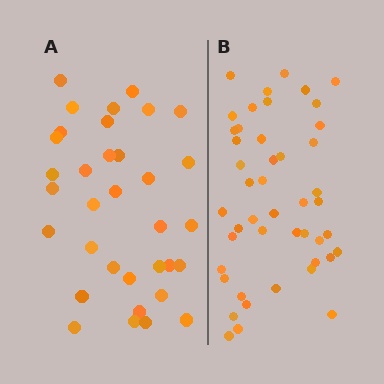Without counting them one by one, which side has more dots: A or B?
Region B (the right region) has more dots.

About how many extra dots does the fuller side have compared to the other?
Region B has roughly 12 or so more dots than region A.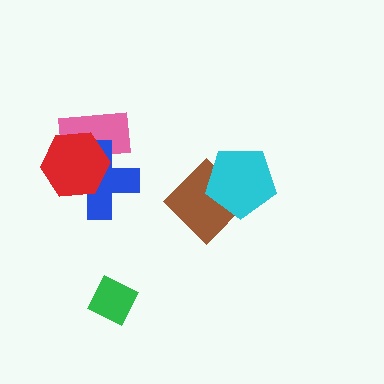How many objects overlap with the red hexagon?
2 objects overlap with the red hexagon.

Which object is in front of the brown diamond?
The cyan pentagon is in front of the brown diamond.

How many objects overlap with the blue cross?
2 objects overlap with the blue cross.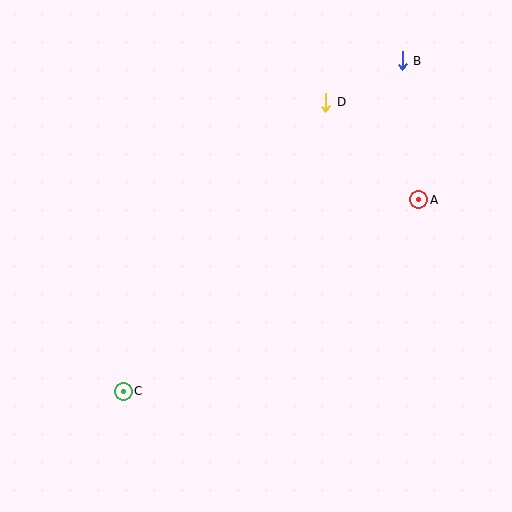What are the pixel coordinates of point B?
Point B is at (402, 61).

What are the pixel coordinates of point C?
Point C is at (123, 391).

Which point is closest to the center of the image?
Point D at (326, 102) is closest to the center.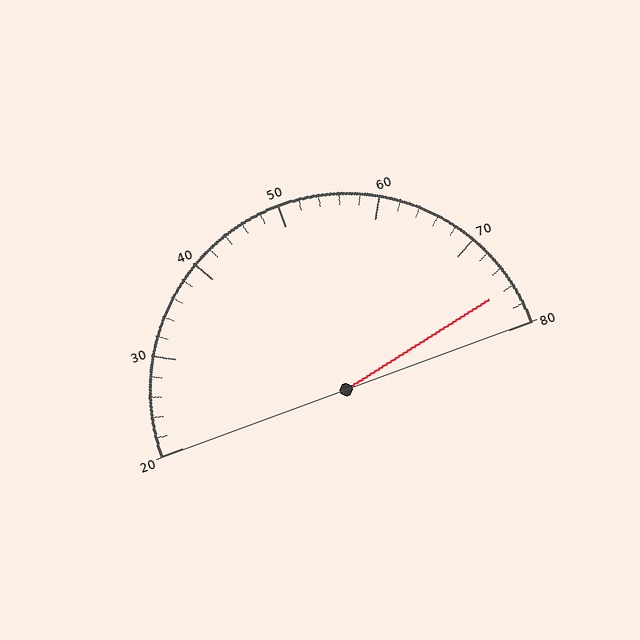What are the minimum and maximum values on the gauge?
The gauge ranges from 20 to 80.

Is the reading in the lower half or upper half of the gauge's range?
The reading is in the upper half of the range (20 to 80).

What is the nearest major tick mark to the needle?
The nearest major tick mark is 80.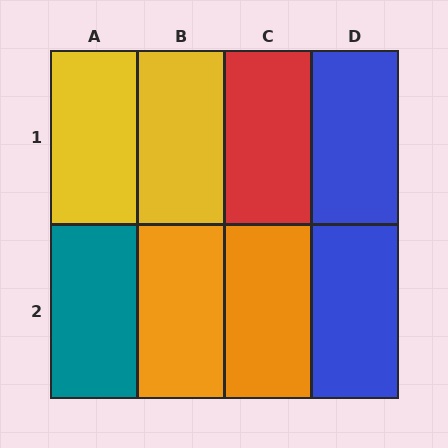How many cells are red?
1 cell is red.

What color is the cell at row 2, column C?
Orange.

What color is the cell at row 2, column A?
Teal.